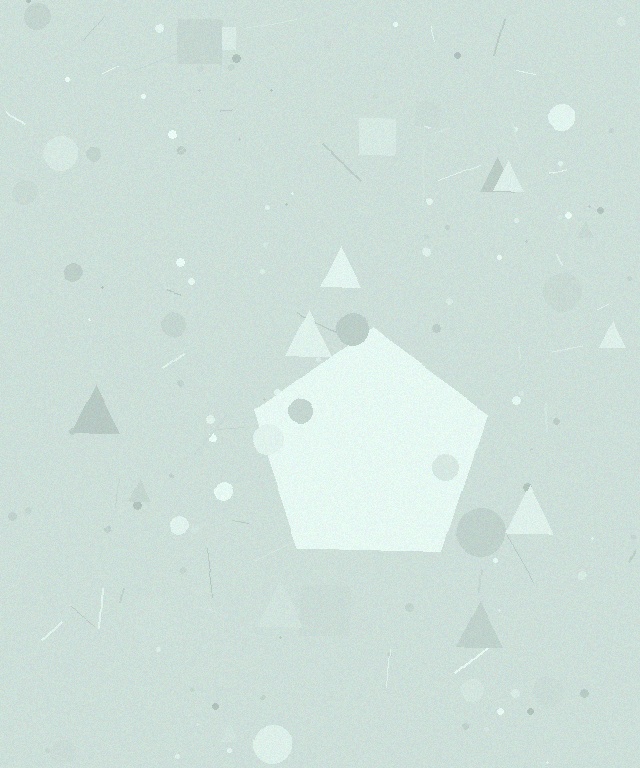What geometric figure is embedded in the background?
A pentagon is embedded in the background.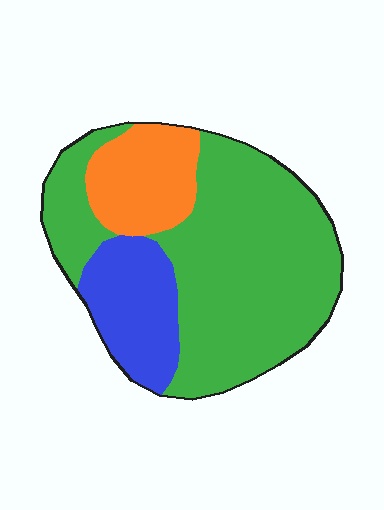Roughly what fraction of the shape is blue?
Blue takes up between a sixth and a third of the shape.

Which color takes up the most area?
Green, at roughly 65%.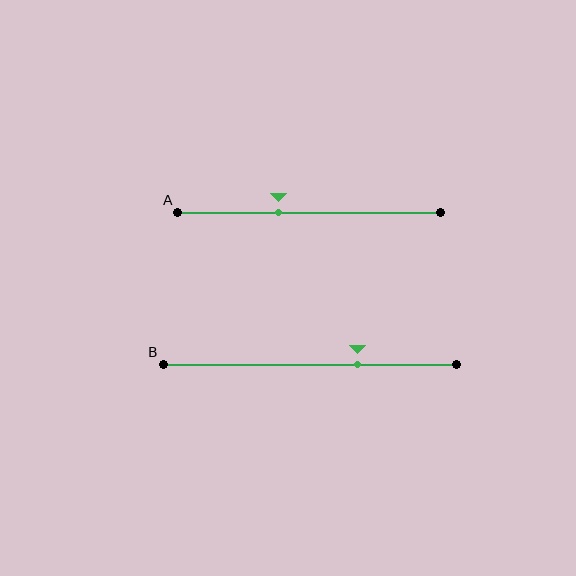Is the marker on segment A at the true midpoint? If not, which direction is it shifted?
No, the marker on segment A is shifted to the left by about 11% of the segment length.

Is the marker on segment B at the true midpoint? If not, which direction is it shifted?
No, the marker on segment B is shifted to the right by about 16% of the segment length.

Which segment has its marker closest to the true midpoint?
Segment A has its marker closest to the true midpoint.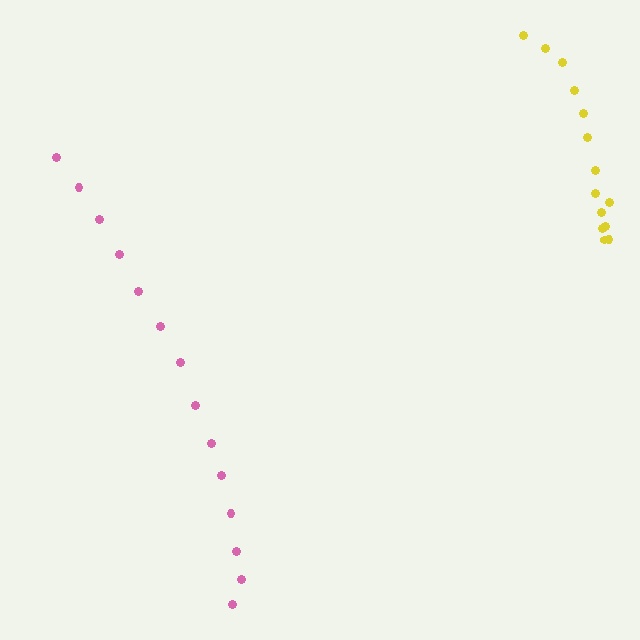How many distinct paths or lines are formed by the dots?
There are 2 distinct paths.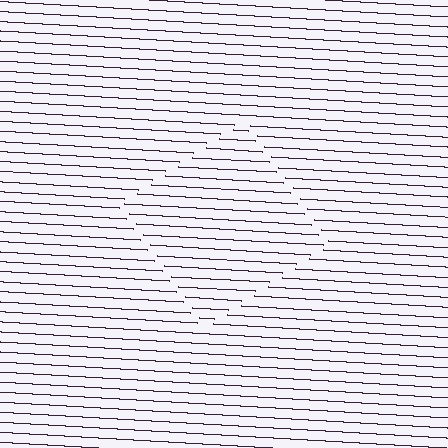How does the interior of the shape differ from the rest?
The interior of the shape contains the same grating, shifted by half a period — the contour is defined by the phase discontinuity where line-ends from the inner and outer gratings abut.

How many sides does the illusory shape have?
4 sides — the line-ends trace a square.